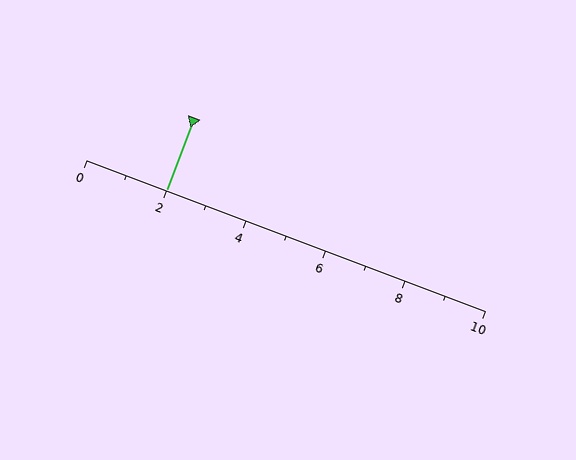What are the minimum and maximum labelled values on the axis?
The axis runs from 0 to 10.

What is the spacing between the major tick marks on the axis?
The major ticks are spaced 2 apart.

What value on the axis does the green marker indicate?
The marker indicates approximately 2.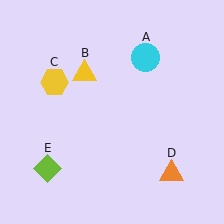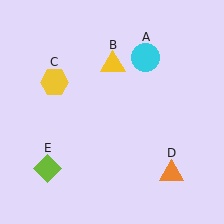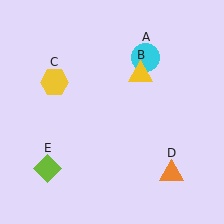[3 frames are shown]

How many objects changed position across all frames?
1 object changed position: yellow triangle (object B).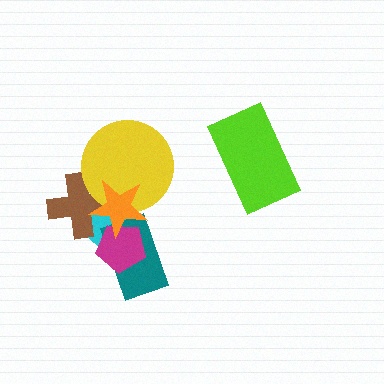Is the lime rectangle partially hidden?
No, no other shape covers it.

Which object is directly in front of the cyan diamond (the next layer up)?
The brown cross is directly in front of the cyan diamond.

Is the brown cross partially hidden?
Yes, it is partially covered by another shape.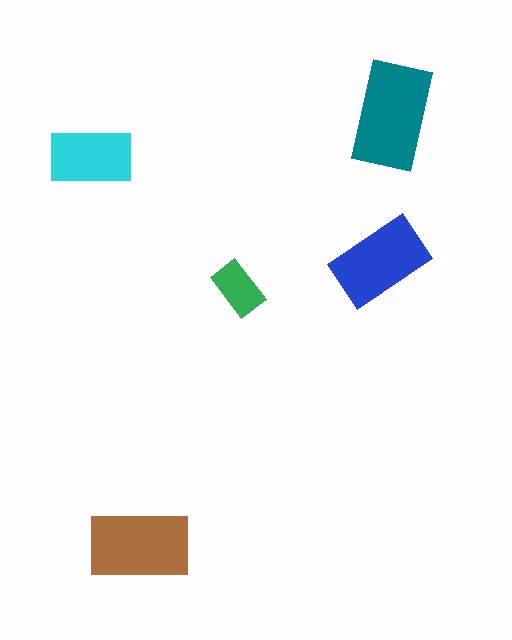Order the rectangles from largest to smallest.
the teal one, the brown one, the blue one, the cyan one, the green one.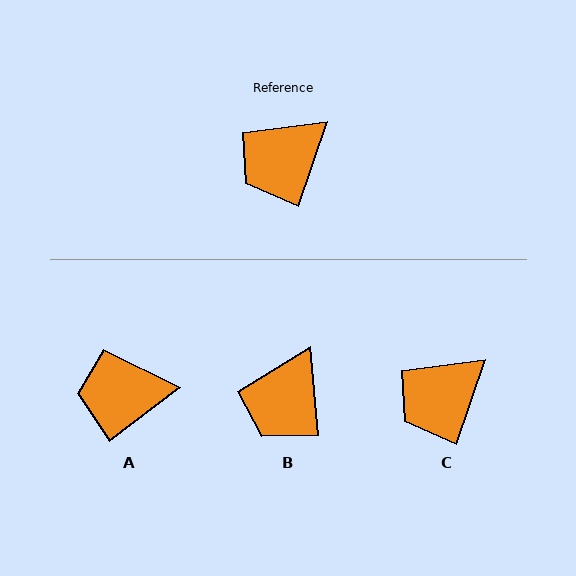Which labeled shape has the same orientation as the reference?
C.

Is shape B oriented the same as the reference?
No, it is off by about 24 degrees.